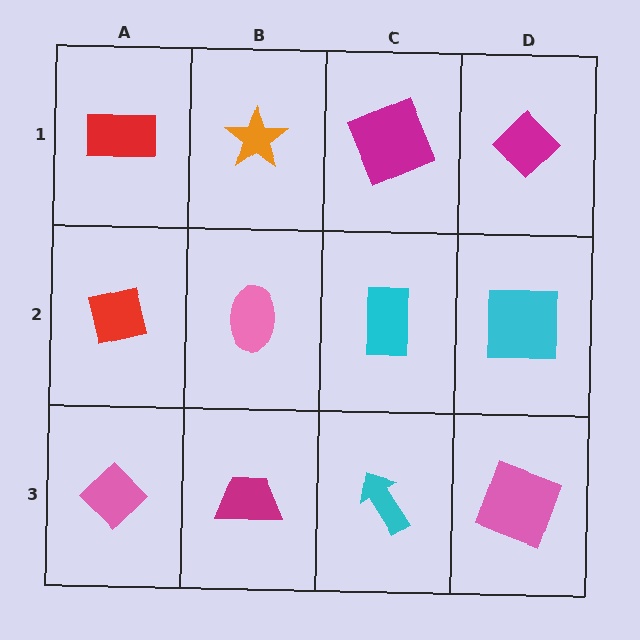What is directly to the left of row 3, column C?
A magenta trapezoid.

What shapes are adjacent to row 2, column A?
A red rectangle (row 1, column A), a pink diamond (row 3, column A), a pink ellipse (row 2, column B).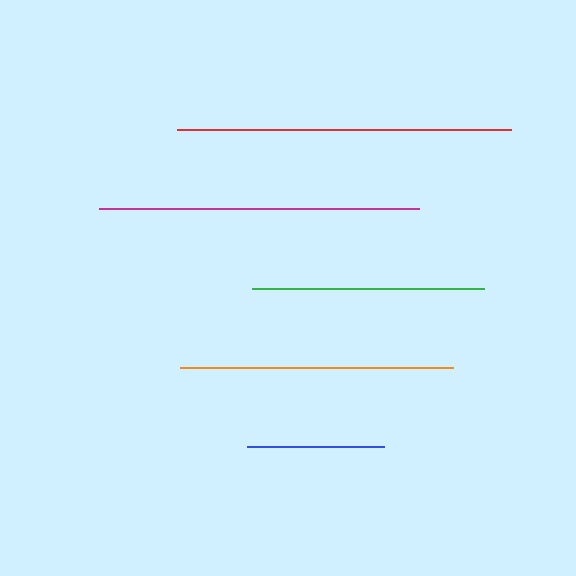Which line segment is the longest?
The red line is the longest at approximately 334 pixels.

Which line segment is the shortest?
The blue line is the shortest at approximately 137 pixels.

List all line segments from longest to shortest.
From longest to shortest: red, magenta, orange, green, blue.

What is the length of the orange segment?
The orange segment is approximately 273 pixels long.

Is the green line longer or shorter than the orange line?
The orange line is longer than the green line.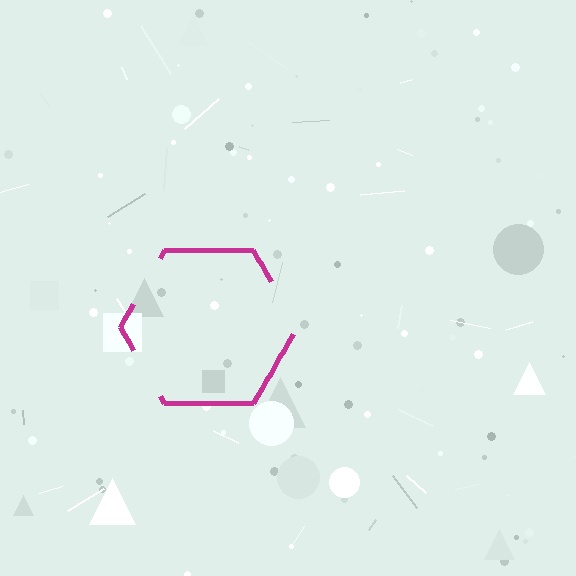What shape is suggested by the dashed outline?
The dashed outline suggests a hexagon.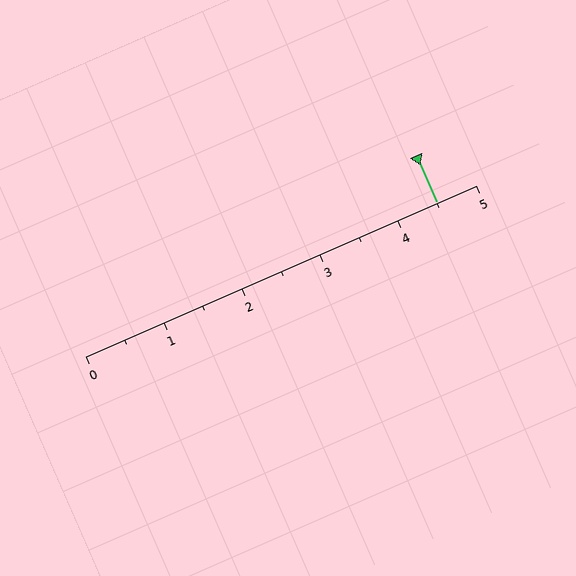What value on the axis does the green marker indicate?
The marker indicates approximately 4.5.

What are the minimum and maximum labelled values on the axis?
The axis runs from 0 to 5.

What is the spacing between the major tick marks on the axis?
The major ticks are spaced 1 apart.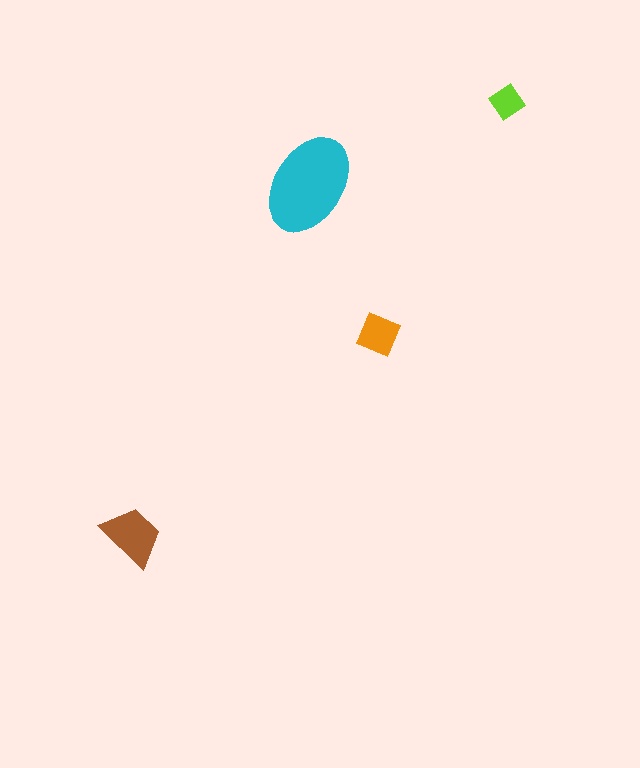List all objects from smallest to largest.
The lime diamond, the orange diamond, the brown trapezoid, the cyan ellipse.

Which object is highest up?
The lime diamond is topmost.